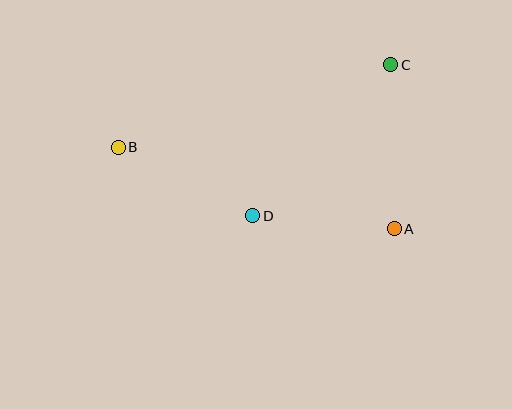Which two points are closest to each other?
Points A and D are closest to each other.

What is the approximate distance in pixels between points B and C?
The distance between B and C is approximately 285 pixels.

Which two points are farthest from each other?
Points A and B are farthest from each other.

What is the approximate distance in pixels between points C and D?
The distance between C and D is approximately 205 pixels.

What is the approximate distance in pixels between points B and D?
The distance between B and D is approximately 151 pixels.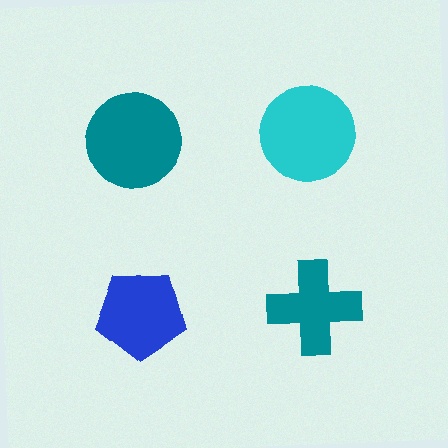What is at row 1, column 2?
A cyan circle.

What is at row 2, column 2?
A teal cross.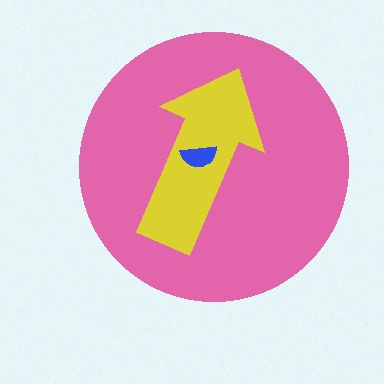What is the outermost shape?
The pink circle.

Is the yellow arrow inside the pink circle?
Yes.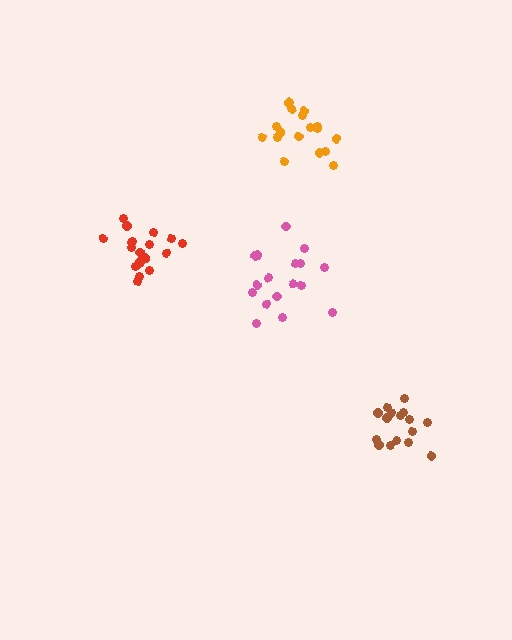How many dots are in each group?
Group 1: 18 dots, Group 2: 19 dots, Group 3: 17 dots, Group 4: 16 dots (70 total).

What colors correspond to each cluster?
The clusters are colored: orange, red, pink, brown.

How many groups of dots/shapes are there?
There are 4 groups.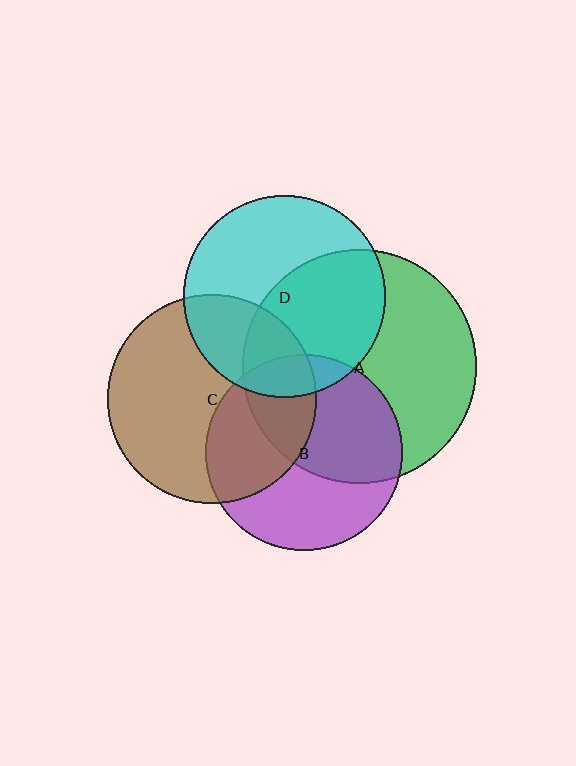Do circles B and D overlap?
Yes.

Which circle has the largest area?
Circle A (green).